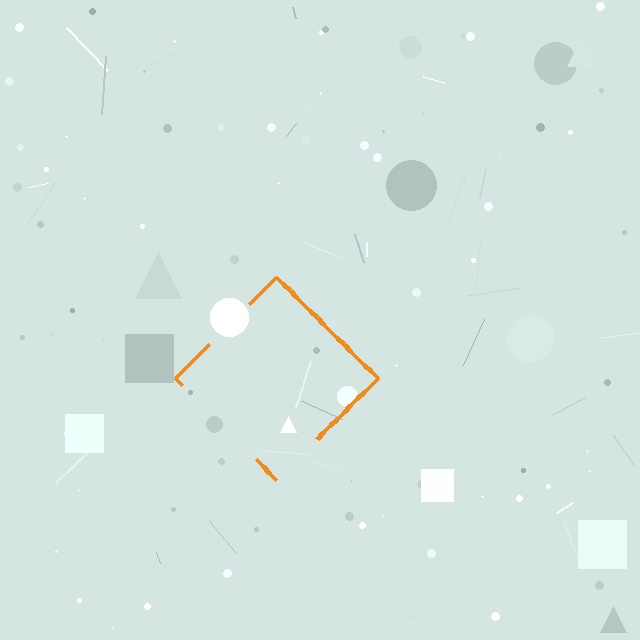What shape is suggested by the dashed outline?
The dashed outline suggests a diamond.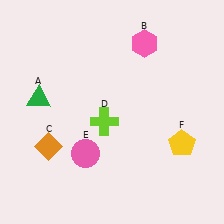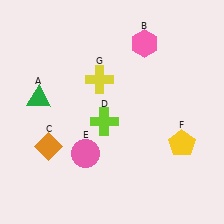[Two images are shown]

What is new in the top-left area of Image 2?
A yellow cross (G) was added in the top-left area of Image 2.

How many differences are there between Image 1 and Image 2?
There is 1 difference between the two images.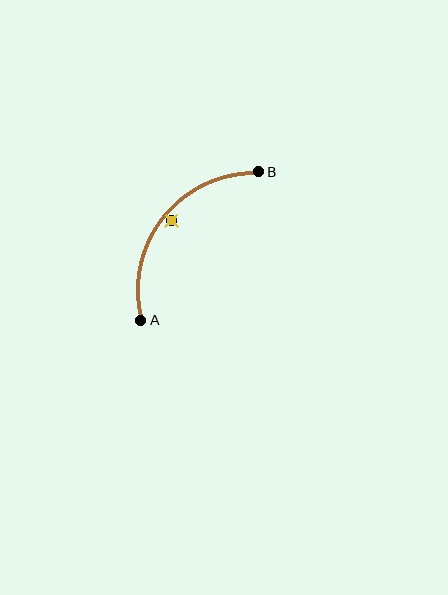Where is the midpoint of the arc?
The arc midpoint is the point on the curve farthest from the straight line joining A and B. It sits above and to the left of that line.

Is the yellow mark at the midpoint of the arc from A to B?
No — the yellow mark does not lie on the arc at all. It sits slightly inside the curve.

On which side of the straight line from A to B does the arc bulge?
The arc bulges above and to the left of the straight line connecting A and B.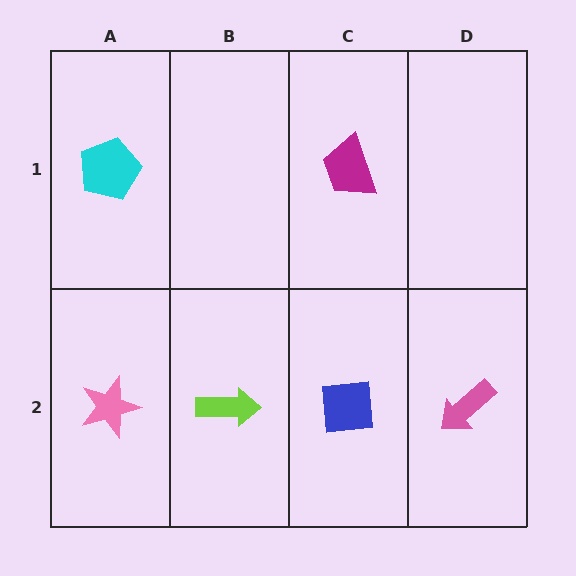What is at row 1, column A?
A cyan pentagon.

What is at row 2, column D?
A pink arrow.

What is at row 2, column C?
A blue square.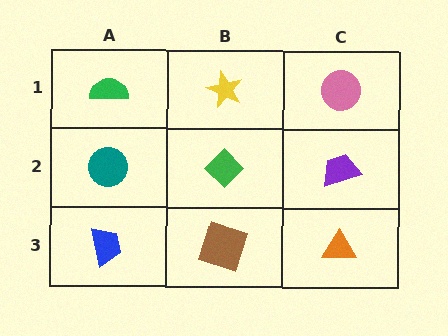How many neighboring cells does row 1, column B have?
3.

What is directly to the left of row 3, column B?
A blue trapezoid.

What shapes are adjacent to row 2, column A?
A green semicircle (row 1, column A), a blue trapezoid (row 3, column A), a green diamond (row 2, column B).